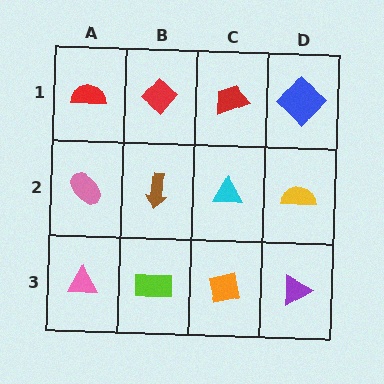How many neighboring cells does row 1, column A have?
2.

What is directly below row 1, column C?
A cyan triangle.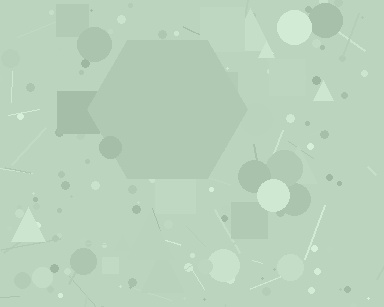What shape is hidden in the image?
A hexagon is hidden in the image.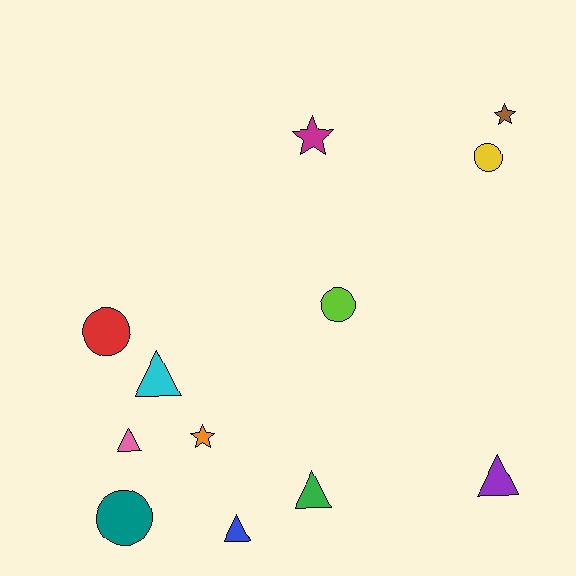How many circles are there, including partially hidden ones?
There are 4 circles.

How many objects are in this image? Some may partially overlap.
There are 12 objects.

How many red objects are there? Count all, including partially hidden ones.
There is 1 red object.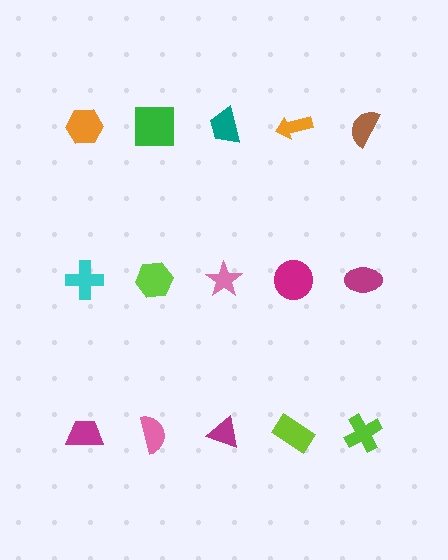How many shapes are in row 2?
5 shapes.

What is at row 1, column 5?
A brown semicircle.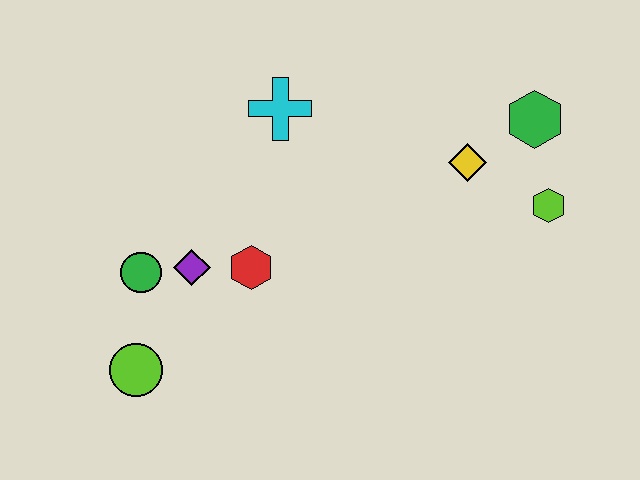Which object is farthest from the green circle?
The green hexagon is farthest from the green circle.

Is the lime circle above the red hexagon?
No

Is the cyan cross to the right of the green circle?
Yes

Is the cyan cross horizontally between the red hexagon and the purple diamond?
No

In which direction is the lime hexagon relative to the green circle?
The lime hexagon is to the right of the green circle.